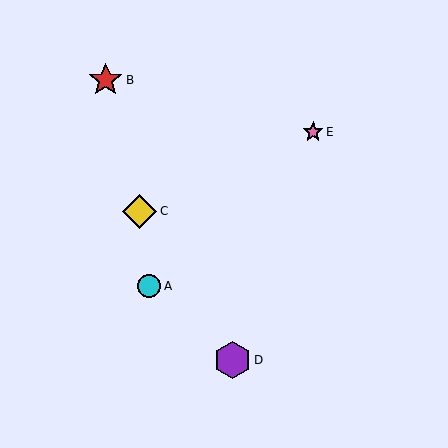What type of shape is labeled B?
Shape B is a red star.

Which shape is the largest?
The purple hexagon (labeled D) is the largest.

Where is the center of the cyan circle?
The center of the cyan circle is at (149, 286).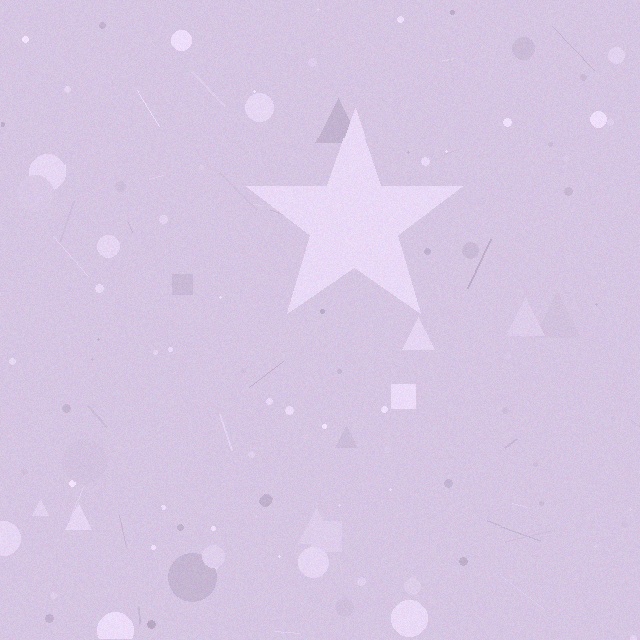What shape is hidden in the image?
A star is hidden in the image.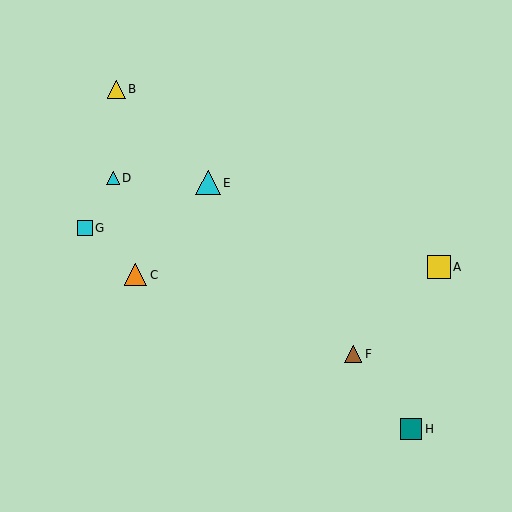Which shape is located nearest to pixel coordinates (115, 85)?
The yellow triangle (labeled B) at (116, 89) is nearest to that location.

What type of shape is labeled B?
Shape B is a yellow triangle.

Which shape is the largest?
The cyan triangle (labeled E) is the largest.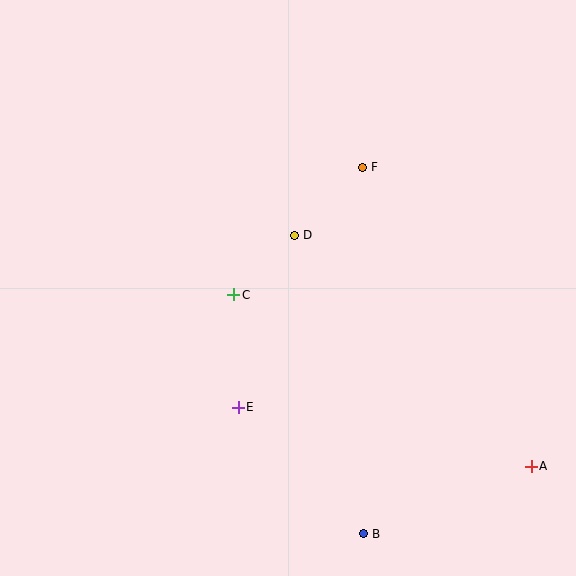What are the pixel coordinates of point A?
Point A is at (531, 466).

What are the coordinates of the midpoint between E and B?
The midpoint between E and B is at (301, 471).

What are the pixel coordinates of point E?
Point E is at (238, 407).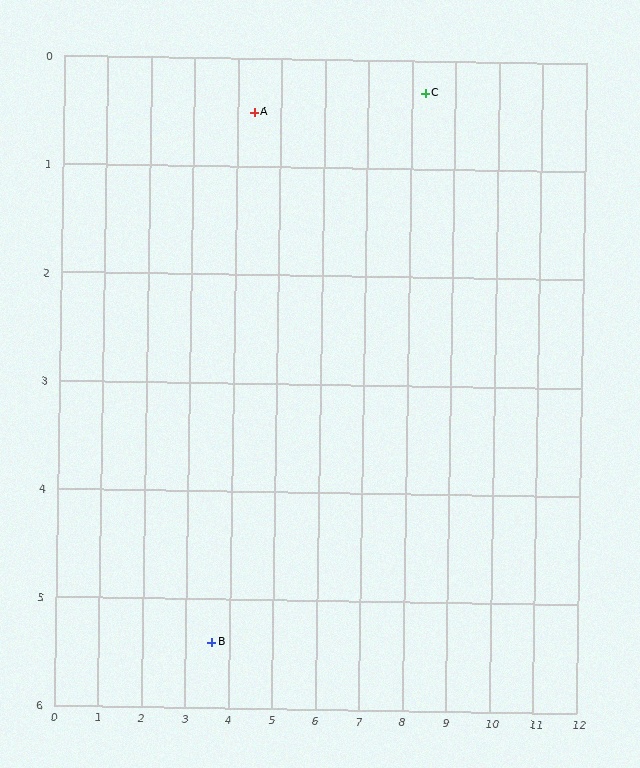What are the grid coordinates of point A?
Point A is at approximately (4.4, 0.5).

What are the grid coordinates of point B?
Point B is at approximately (3.6, 5.4).